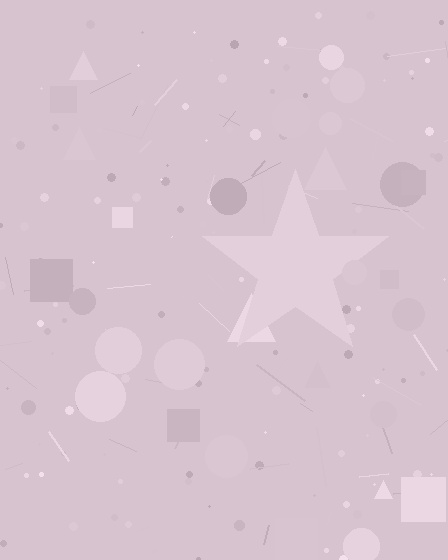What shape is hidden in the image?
A star is hidden in the image.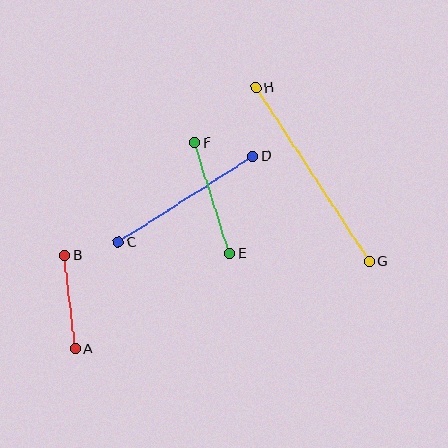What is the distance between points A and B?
The distance is approximately 94 pixels.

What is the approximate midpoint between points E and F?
The midpoint is at approximately (212, 198) pixels.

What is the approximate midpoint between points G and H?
The midpoint is at approximately (313, 175) pixels.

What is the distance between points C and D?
The distance is approximately 160 pixels.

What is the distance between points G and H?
The distance is approximately 208 pixels.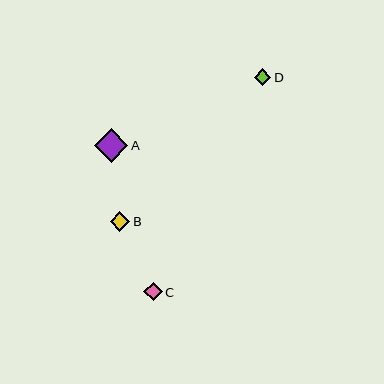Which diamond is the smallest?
Diamond D is the smallest with a size of approximately 17 pixels.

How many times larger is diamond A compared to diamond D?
Diamond A is approximately 2.0 times the size of diamond D.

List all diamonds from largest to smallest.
From largest to smallest: A, B, C, D.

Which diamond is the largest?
Diamond A is the largest with a size of approximately 33 pixels.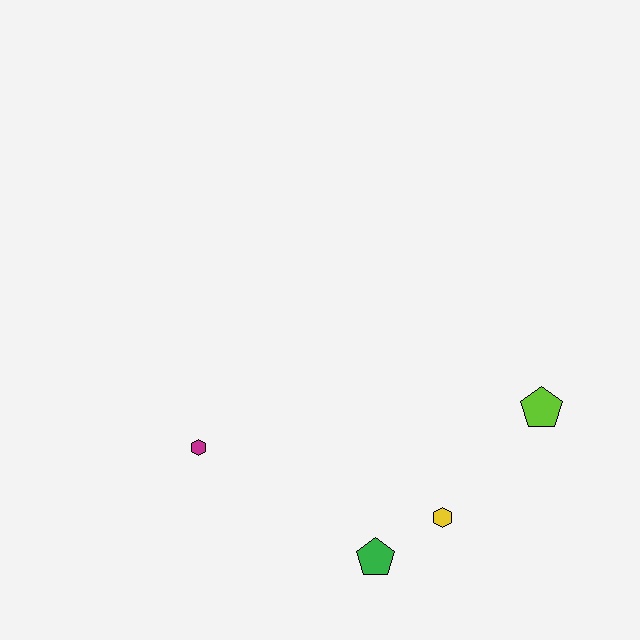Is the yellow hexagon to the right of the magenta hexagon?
Yes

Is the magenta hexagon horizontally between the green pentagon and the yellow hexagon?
No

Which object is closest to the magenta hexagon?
The green pentagon is closest to the magenta hexagon.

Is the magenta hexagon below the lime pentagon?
Yes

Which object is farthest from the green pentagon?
The lime pentagon is farthest from the green pentagon.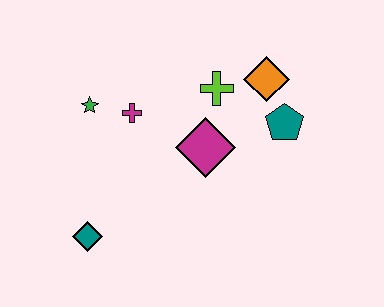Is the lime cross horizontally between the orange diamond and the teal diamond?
Yes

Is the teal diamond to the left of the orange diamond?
Yes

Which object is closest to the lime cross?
The orange diamond is closest to the lime cross.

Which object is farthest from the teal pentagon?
The teal diamond is farthest from the teal pentagon.